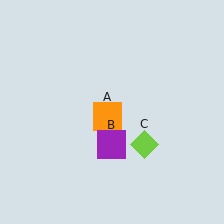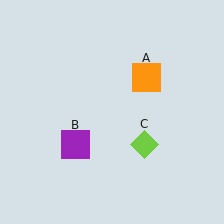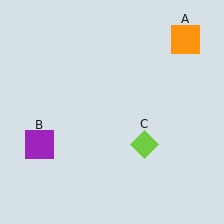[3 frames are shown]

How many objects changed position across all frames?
2 objects changed position: orange square (object A), purple square (object B).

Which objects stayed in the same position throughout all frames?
Lime diamond (object C) remained stationary.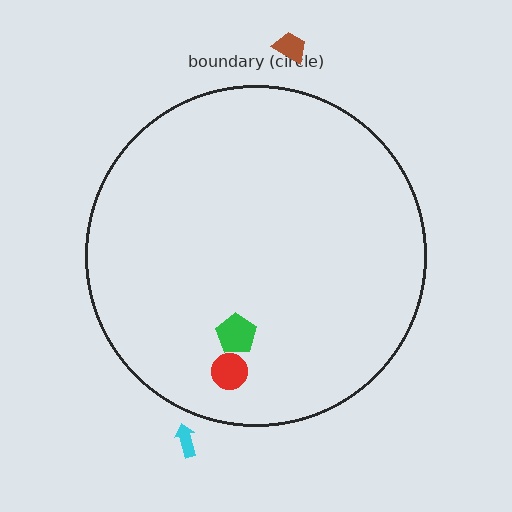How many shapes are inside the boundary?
2 inside, 2 outside.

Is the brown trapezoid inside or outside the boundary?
Outside.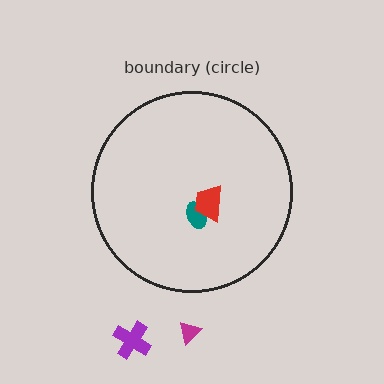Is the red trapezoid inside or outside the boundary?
Inside.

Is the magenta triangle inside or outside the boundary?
Outside.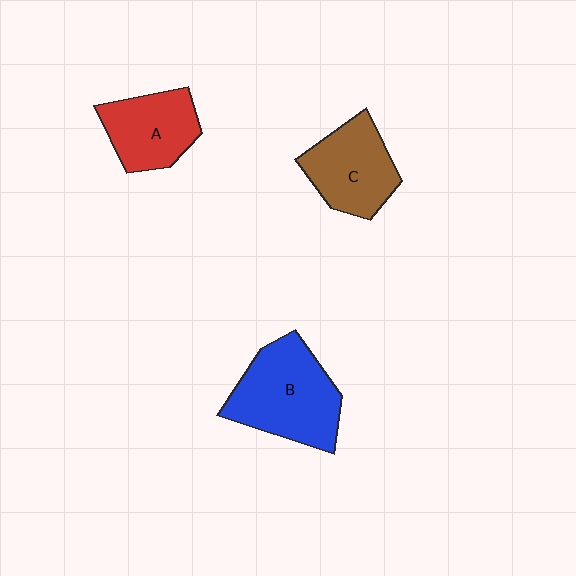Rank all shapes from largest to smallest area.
From largest to smallest: B (blue), C (brown), A (red).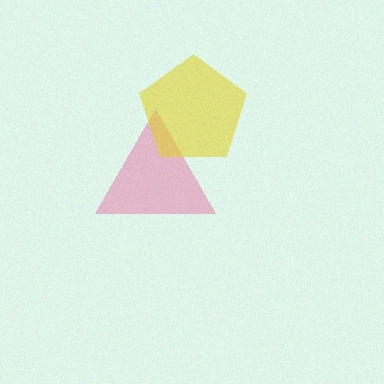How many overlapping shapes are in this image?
There are 2 overlapping shapes in the image.